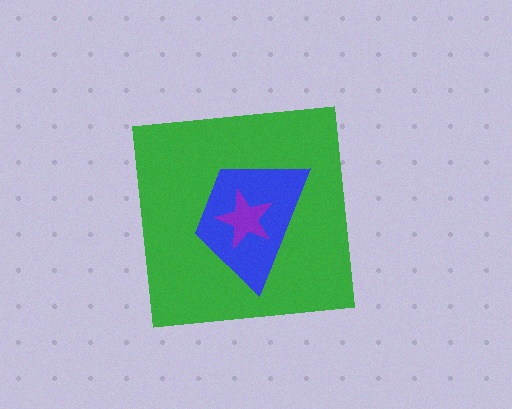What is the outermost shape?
The green square.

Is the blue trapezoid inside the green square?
Yes.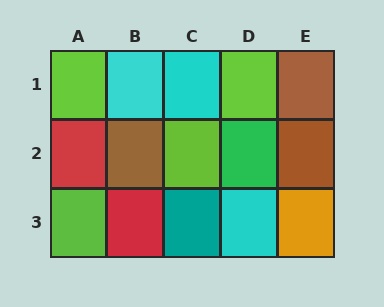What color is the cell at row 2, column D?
Green.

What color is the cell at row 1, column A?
Lime.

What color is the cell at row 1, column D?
Lime.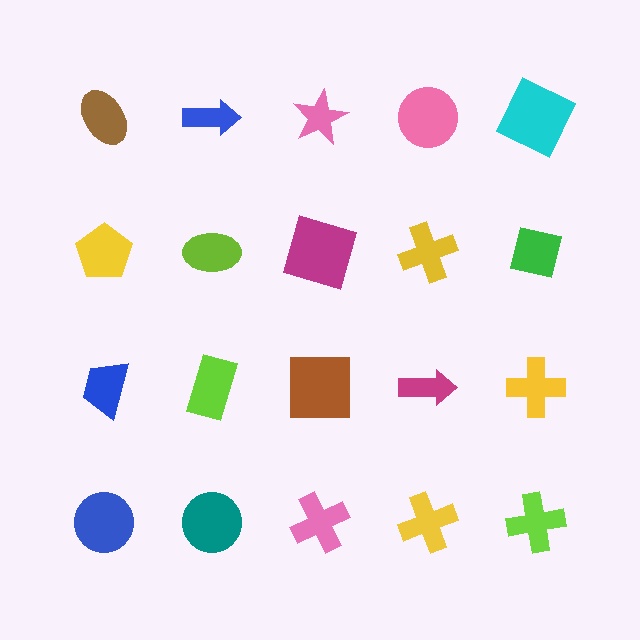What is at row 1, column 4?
A pink circle.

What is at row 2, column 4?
A yellow cross.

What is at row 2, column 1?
A yellow pentagon.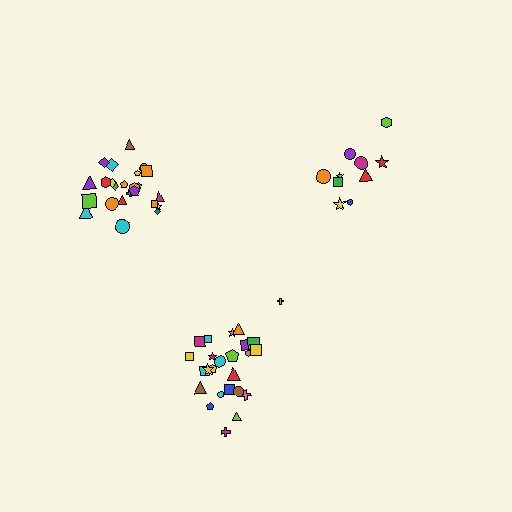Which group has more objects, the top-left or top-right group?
The top-left group.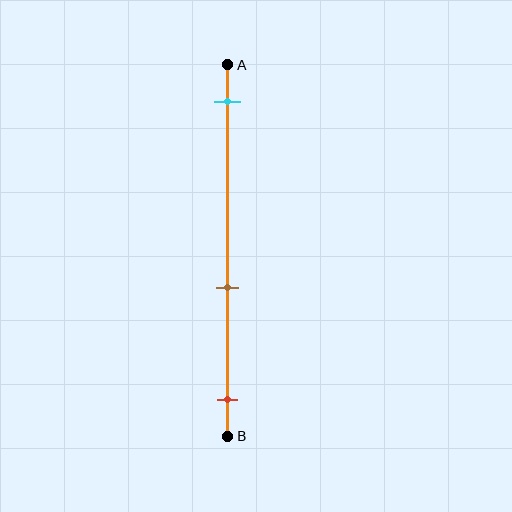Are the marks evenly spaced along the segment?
No, the marks are not evenly spaced.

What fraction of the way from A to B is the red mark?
The red mark is approximately 90% (0.9) of the way from A to B.